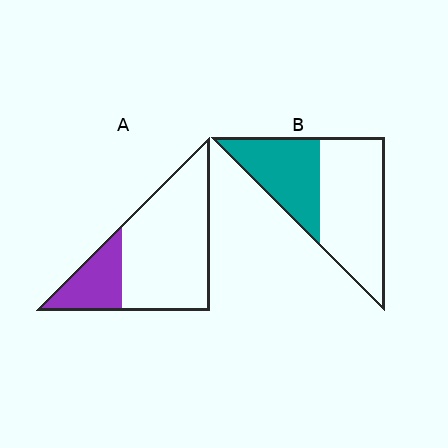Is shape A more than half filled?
No.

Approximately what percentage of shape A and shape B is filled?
A is approximately 25% and B is approximately 40%.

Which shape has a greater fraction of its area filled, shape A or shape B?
Shape B.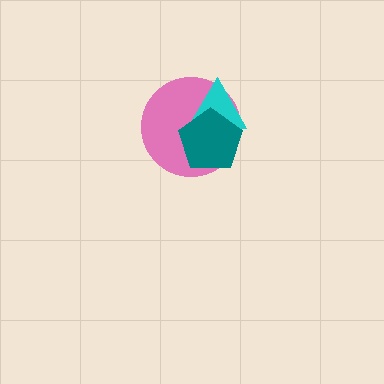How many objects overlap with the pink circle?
2 objects overlap with the pink circle.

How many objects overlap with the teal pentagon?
2 objects overlap with the teal pentagon.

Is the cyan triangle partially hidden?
Yes, it is partially covered by another shape.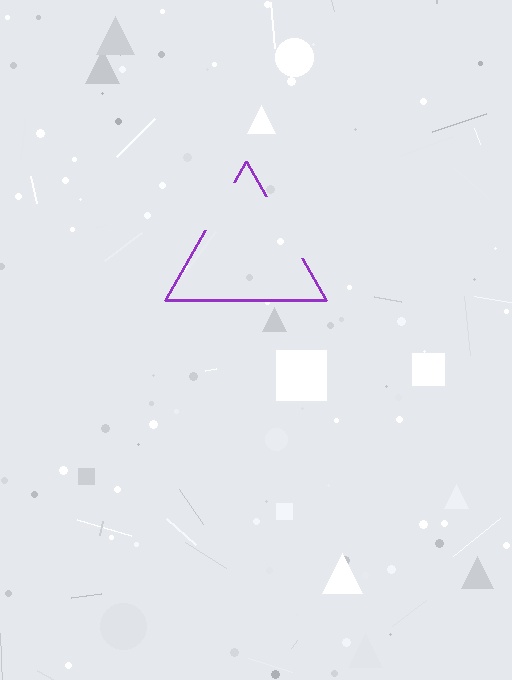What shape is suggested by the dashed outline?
The dashed outline suggests a triangle.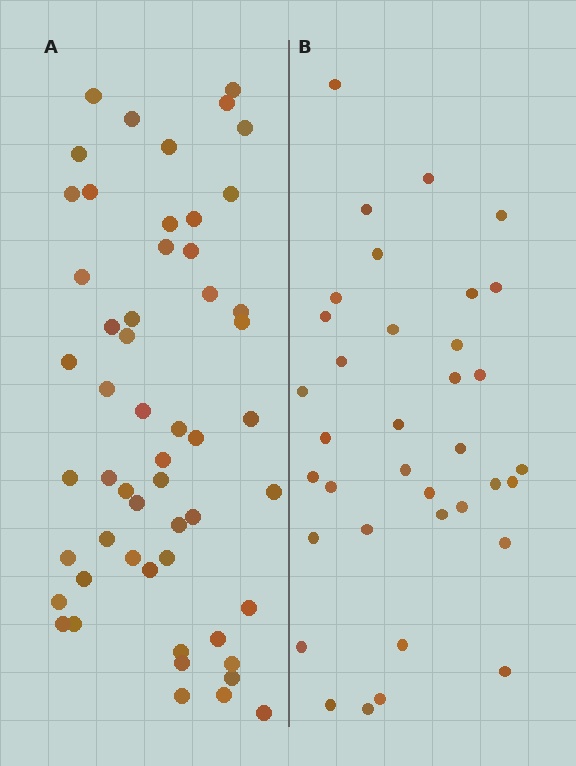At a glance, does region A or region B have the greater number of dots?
Region A (the left region) has more dots.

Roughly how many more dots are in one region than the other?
Region A has approximately 20 more dots than region B.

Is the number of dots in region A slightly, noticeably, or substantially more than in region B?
Region A has substantially more. The ratio is roughly 1.5 to 1.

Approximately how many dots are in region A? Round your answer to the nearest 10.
About 50 dots. (The exact count is 54, which rounds to 50.)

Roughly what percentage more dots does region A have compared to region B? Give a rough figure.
About 50% more.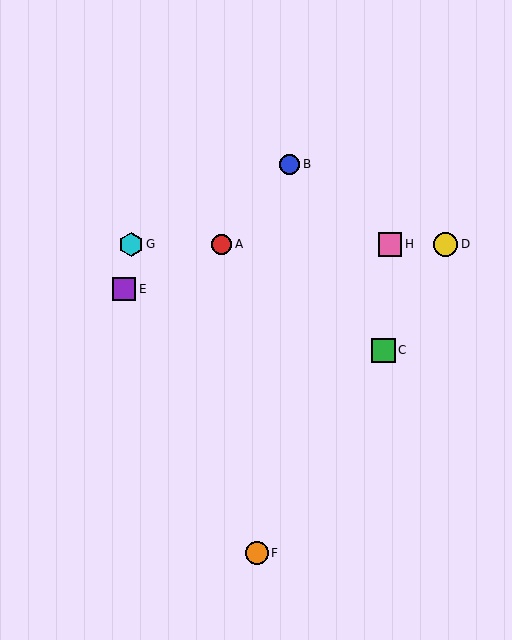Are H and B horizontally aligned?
No, H is at y≈244 and B is at y≈164.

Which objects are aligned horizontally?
Objects A, D, G, H are aligned horizontally.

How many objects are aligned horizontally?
4 objects (A, D, G, H) are aligned horizontally.